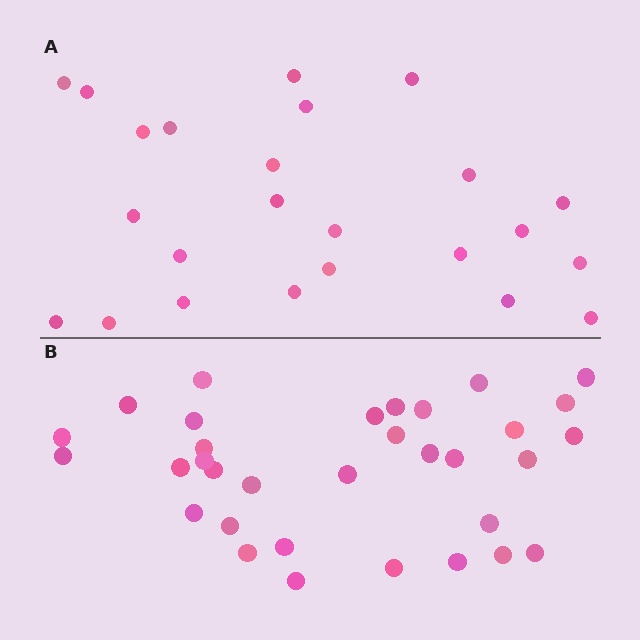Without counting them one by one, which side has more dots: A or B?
Region B (the bottom region) has more dots.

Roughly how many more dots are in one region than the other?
Region B has roughly 8 or so more dots than region A.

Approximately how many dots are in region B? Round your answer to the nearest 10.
About 30 dots. (The exact count is 33, which rounds to 30.)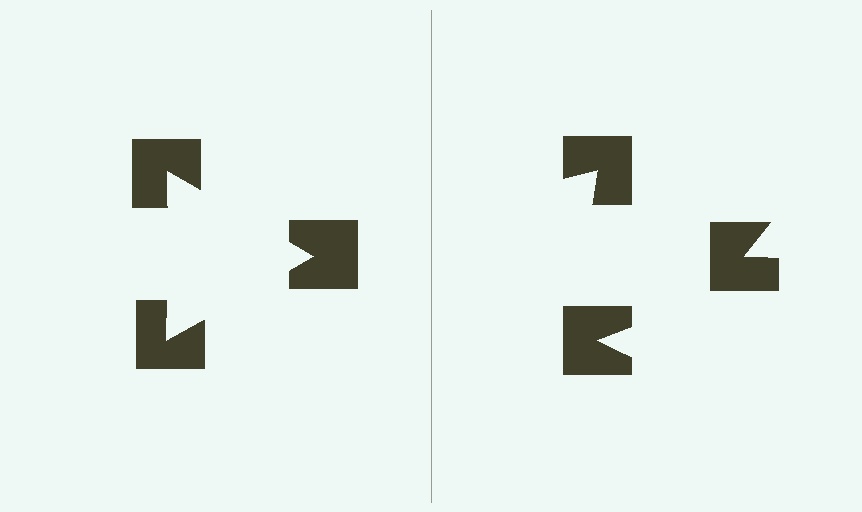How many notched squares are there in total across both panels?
6 — 3 on each side.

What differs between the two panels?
The notched squares are positioned identically on both sides; only the wedge orientations differ. On the left they align to a triangle; on the right they are misaligned.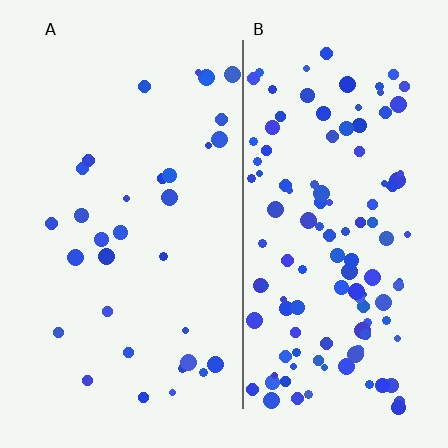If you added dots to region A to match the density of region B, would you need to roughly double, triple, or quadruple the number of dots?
Approximately quadruple.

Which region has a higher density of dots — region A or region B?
B (the right).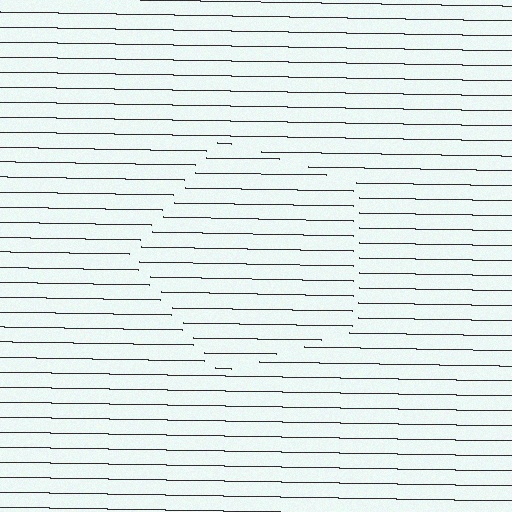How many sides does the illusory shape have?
5 sides — the line-ends trace a pentagon.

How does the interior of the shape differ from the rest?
The interior of the shape contains the same grating, shifted by half a period — the contour is defined by the phase discontinuity where line-ends from the inner and outer gratings abut.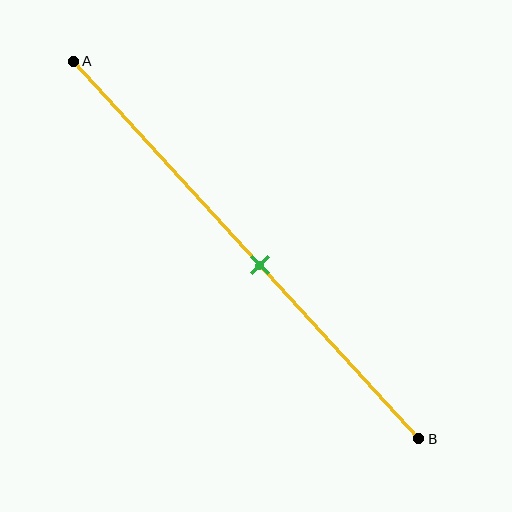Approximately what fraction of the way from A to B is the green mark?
The green mark is approximately 55% of the way from A to B.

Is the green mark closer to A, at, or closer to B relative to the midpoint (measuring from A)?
The green mark is closer to point B than the midpoint of segment AB.